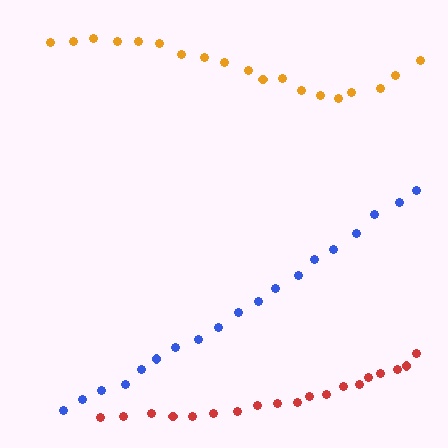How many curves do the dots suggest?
There are 3 distinct paths.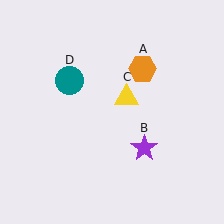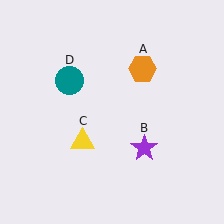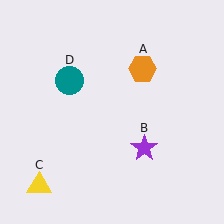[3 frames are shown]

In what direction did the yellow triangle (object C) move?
The yellow triangle (object C) moved down and to the left.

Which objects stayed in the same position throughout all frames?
Orange hexagon (object A) and purple star (object B) and teal circle (object D) remained stationary.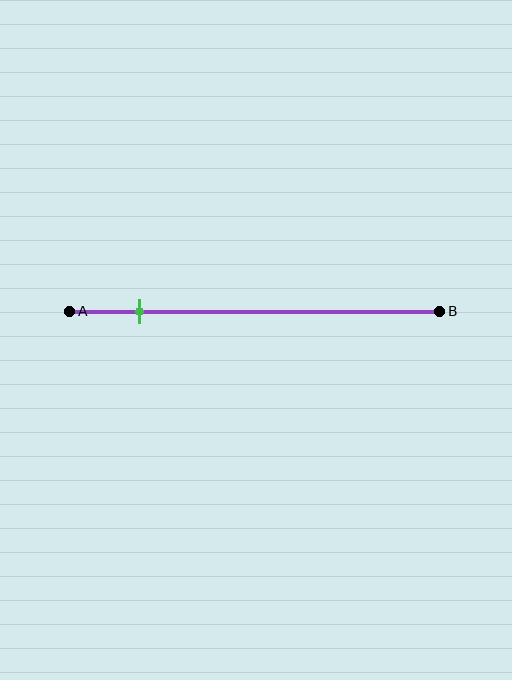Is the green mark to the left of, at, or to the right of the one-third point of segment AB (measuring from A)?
The green mark is to the left of the one-third point of segment AB.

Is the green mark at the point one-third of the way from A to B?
No, the mark is at about 20% from A, not at the 33% one-third point.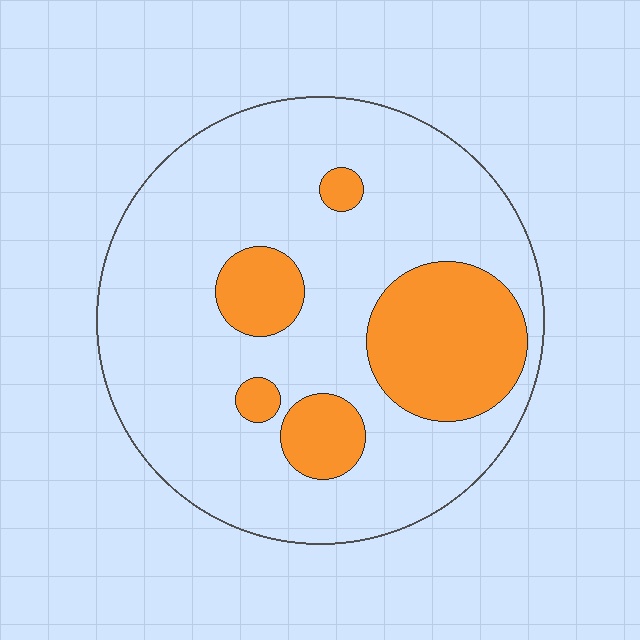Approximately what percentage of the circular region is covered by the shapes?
Approximately 25%.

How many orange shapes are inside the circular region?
5.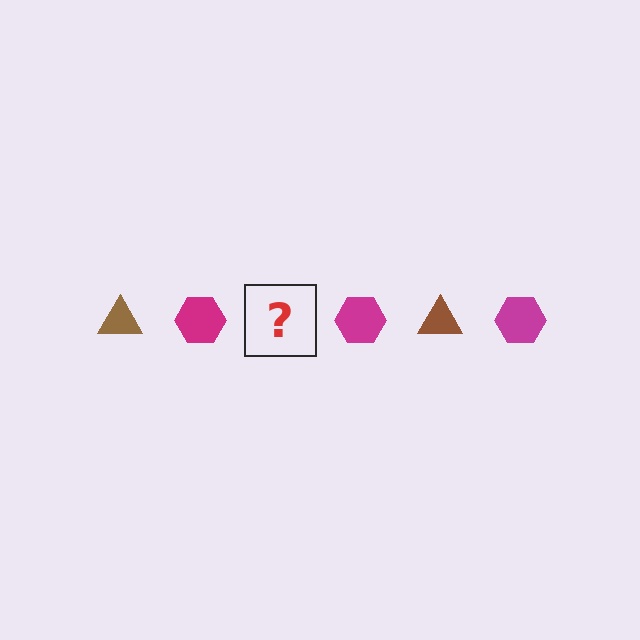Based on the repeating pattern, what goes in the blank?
The blank should be a brown triangle.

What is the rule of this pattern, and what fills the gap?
The rule is that the pattern alternates between brown triangle and magenta hexagon. The gap should be filled with a brown triangle.